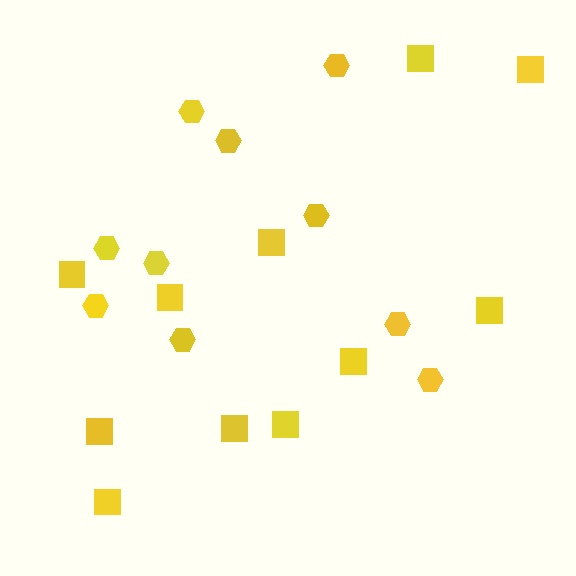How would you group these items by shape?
There are 2 groups: one group of hexagons (10) and one group of squares (11).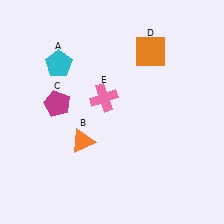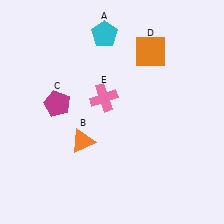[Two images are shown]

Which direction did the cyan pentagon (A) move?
The cyan pentagon (A) moved right.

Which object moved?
The cyan pentagon (A) moved right.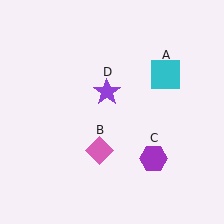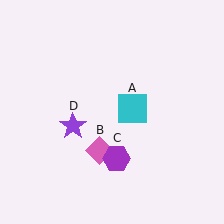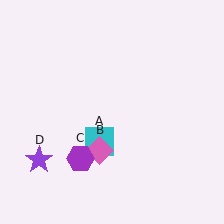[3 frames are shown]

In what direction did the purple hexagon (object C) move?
The purple hexagon (object C) moved left.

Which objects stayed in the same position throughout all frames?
Pink diamond (object B) remained stationary.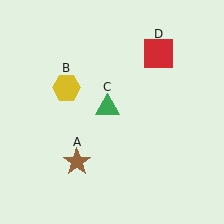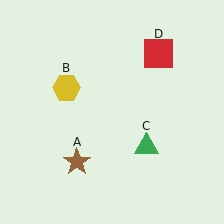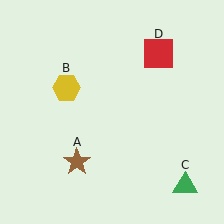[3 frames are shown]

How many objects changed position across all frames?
1 object changed position: green triangle (object C).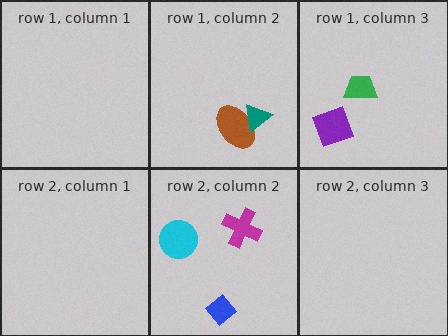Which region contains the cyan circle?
The row 2, column 2 region.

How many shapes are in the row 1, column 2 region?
2.